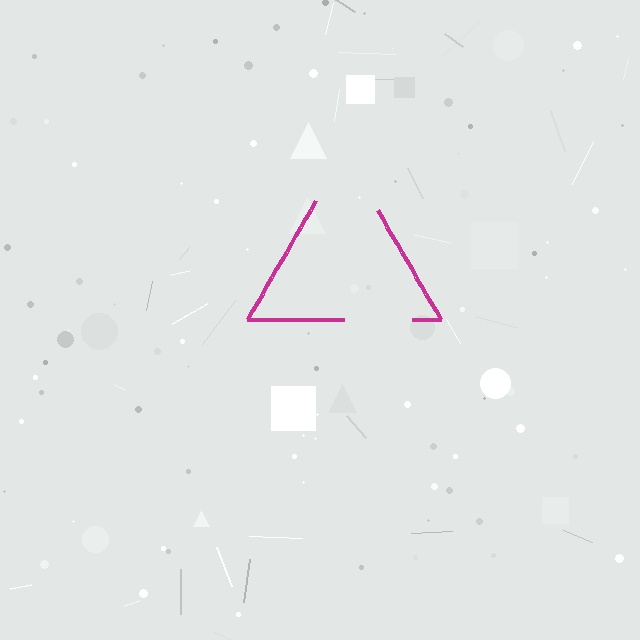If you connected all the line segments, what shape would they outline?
They would outline a triangle.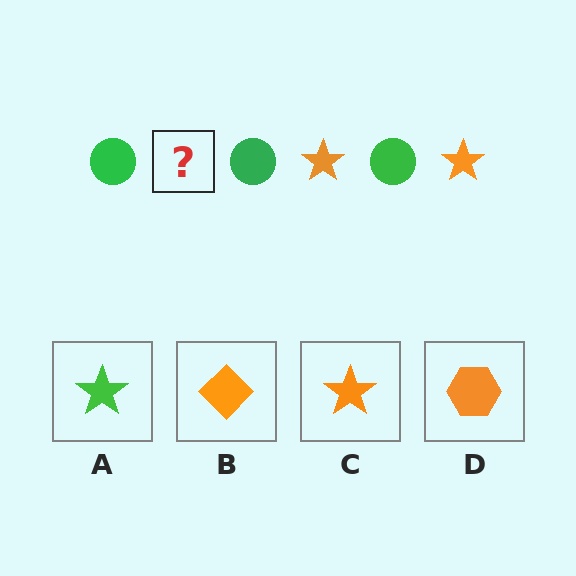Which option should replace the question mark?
Option C.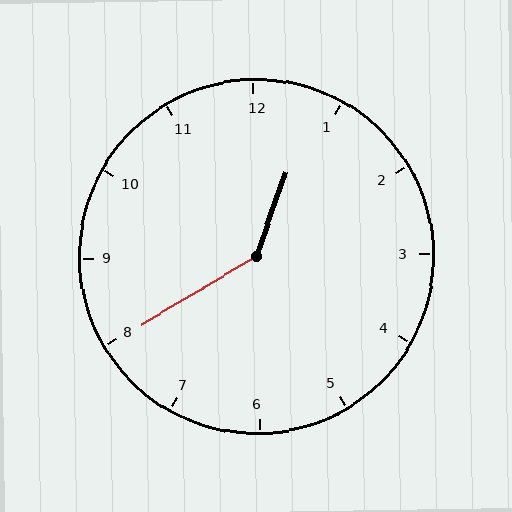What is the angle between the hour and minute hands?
Approximately 140 degrees.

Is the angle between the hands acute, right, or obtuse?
It is obtuse.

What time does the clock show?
12:40.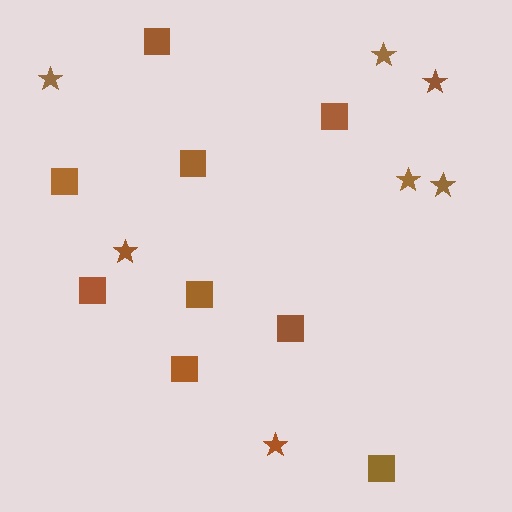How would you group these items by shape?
There are 2 groups: one group of stars (7) and one group of squares (9).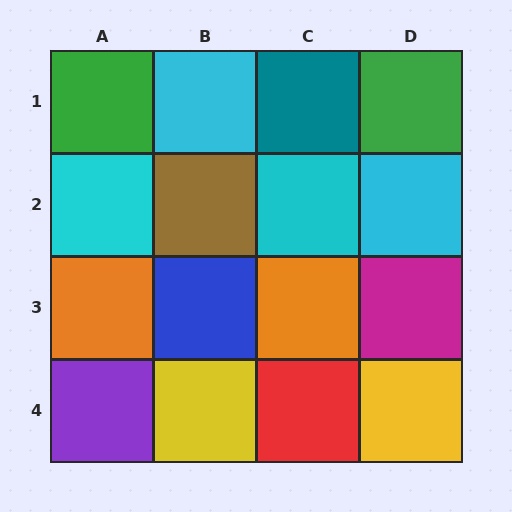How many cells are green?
2 cells are green.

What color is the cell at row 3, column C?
Orange.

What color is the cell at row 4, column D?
Yellow.